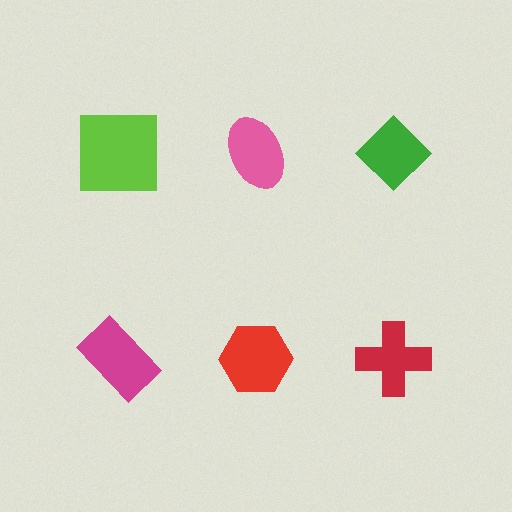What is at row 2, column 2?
A red hexagon.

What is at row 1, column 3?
A green diamond.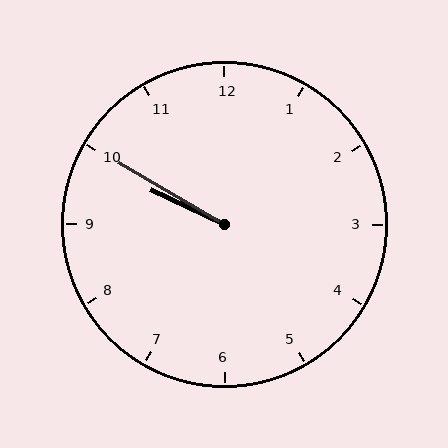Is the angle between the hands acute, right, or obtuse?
It is acute.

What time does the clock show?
9:50.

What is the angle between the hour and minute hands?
Approximately 5 degrees.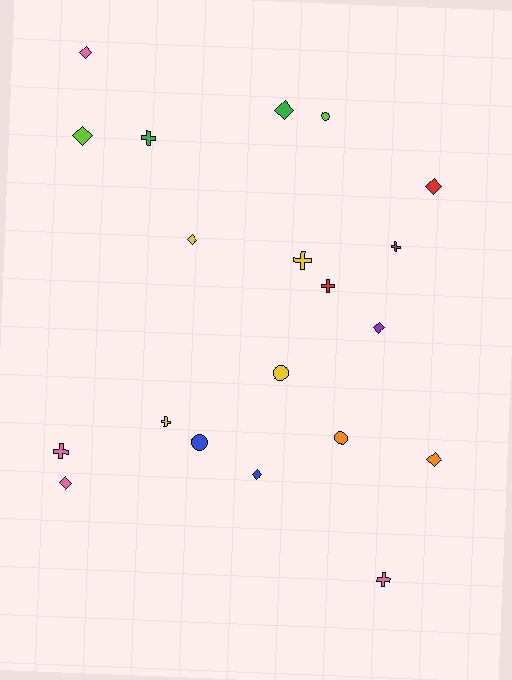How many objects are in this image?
There are 20 objects.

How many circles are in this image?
There are 4 circles.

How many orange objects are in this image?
There are 2 orange objects.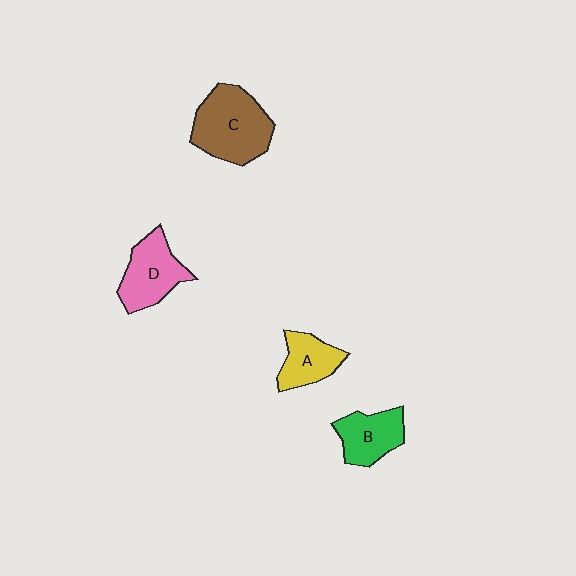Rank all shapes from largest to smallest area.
From largest to smallest: C (brown), D (pink), B (green), A (yellow).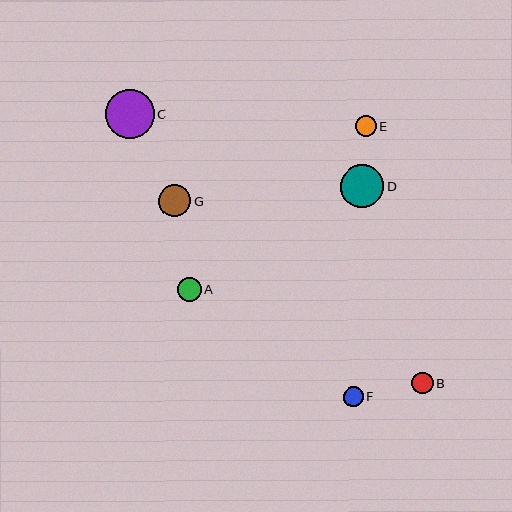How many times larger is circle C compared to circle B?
Circle C is approximately 2.3 times the size of circle B.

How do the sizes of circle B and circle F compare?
Circle B and circle F are approximately the same size.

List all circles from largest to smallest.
From largest to smallest: C, D, G, A, B, E, F.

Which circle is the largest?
Circle C is the largest with a size of approximately 49 pixels.